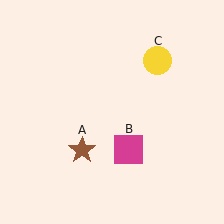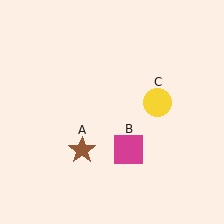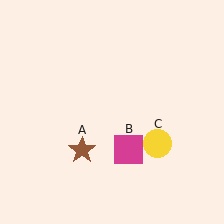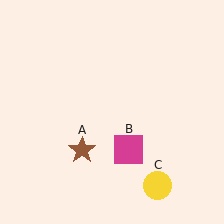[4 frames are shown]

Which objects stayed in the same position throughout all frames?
Brown star (object A) and magenta square (object B) remained stationary.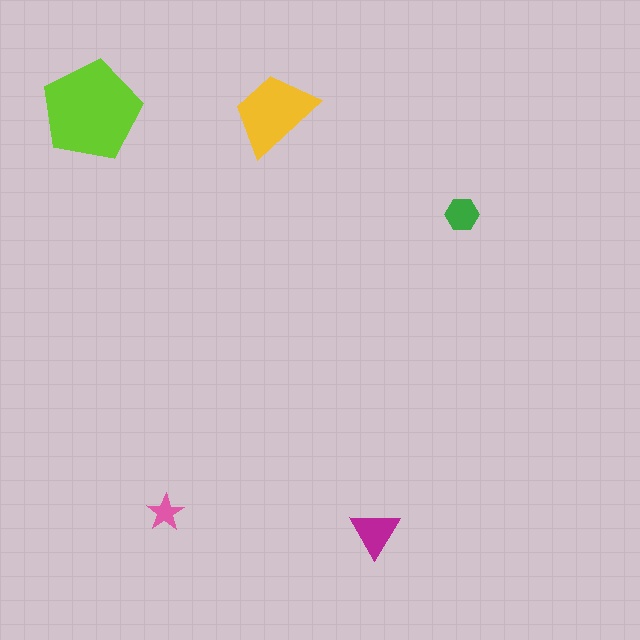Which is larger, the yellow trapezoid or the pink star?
The yellow trapezoid.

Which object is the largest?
The lime pentagon.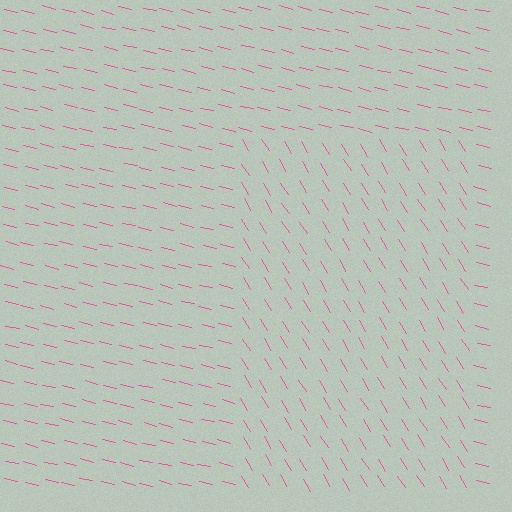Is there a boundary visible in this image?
Yes, there is a texture boundary formed by a change in line orientation.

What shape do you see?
I see a rectangle.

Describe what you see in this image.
The image is filled with small pink line segments. A rectangle region in the image has lines oriented differently from the surrounding lines, creating a visible texture boundary.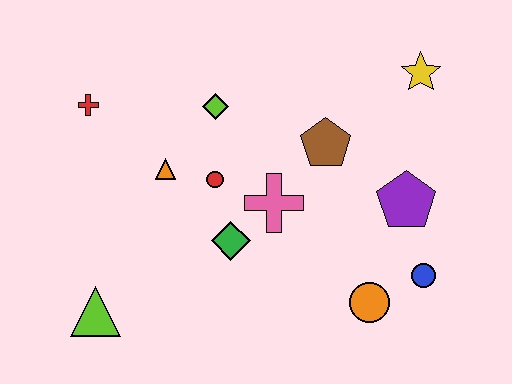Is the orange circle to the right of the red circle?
Yes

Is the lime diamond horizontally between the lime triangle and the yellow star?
Yes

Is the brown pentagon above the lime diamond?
No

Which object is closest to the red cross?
The orange triangle is closest to the red cross.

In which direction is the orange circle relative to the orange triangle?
The orange circle is to the right of the orange triangle.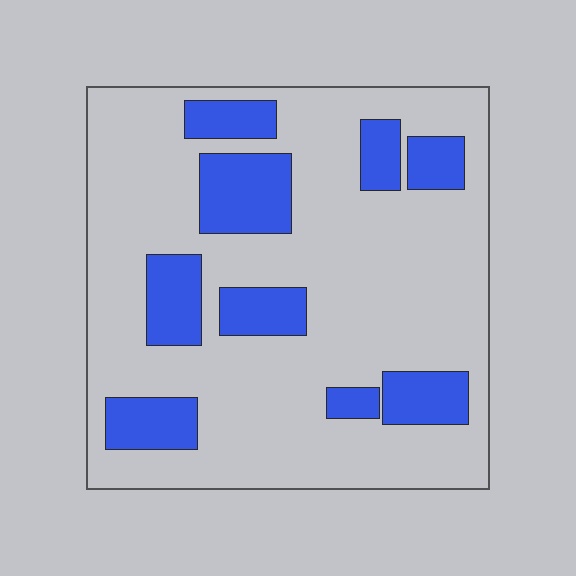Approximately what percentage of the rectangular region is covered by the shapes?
Approximately 25%.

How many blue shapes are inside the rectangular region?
9.